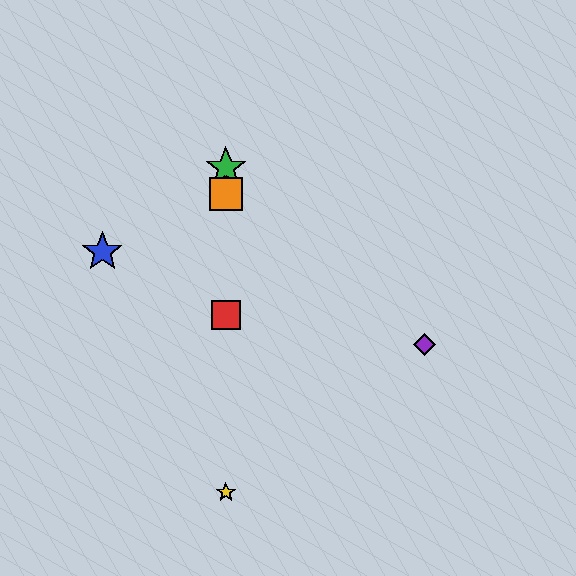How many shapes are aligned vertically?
4 shapes (the red square, the green star, the yellow star, the orange square) are aligned vertically.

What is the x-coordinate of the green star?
The green star is at x≈226.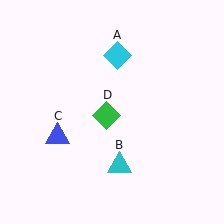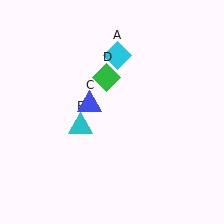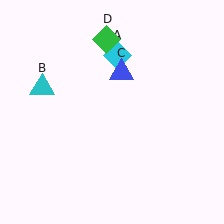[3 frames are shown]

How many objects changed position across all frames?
3 objects changed position: cyan triangle (object B), blue triangle (object C), green diamond (object D).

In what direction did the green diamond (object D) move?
The green diamond (object D) moved up.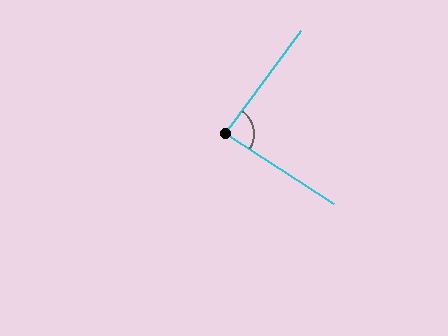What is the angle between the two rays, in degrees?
Approximately 86 degrees.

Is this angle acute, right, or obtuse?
It is approximately a right angle.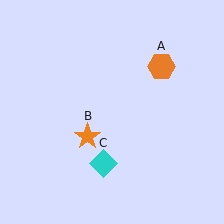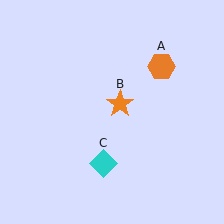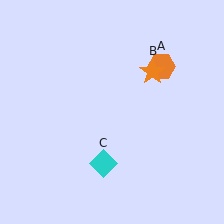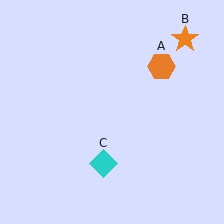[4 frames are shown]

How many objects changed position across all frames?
1 object changed position: orange star (object B).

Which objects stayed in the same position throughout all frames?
Orange hexagon (object A) and cyan diamond (object C) remained stationary.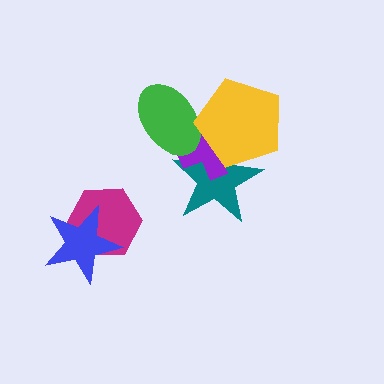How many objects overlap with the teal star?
3 objects overlap with the teal star.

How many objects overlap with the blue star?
1 object overlaps with the blue star.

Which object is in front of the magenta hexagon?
The blue star is in front of the magenta hexagon.